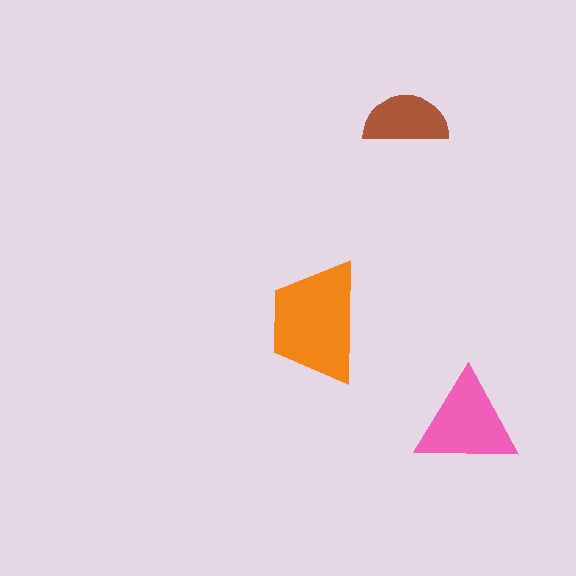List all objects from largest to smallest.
The orange trapezoid, the pink triangle, the brown semicircle.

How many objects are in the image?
There are 3 objects in the image.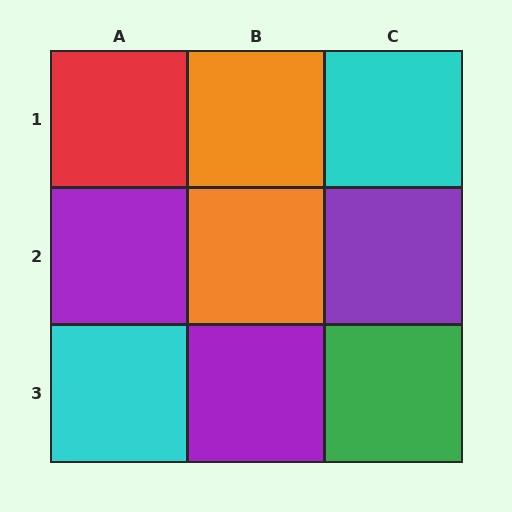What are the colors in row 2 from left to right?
Purple, orange, purple.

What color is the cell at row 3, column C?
Green.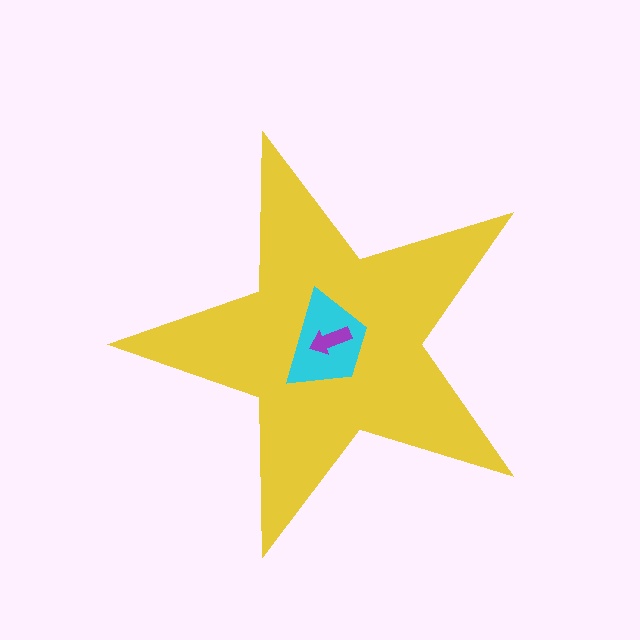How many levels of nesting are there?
3.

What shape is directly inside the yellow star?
The cyan trapezoid.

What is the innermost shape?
The purple arrow.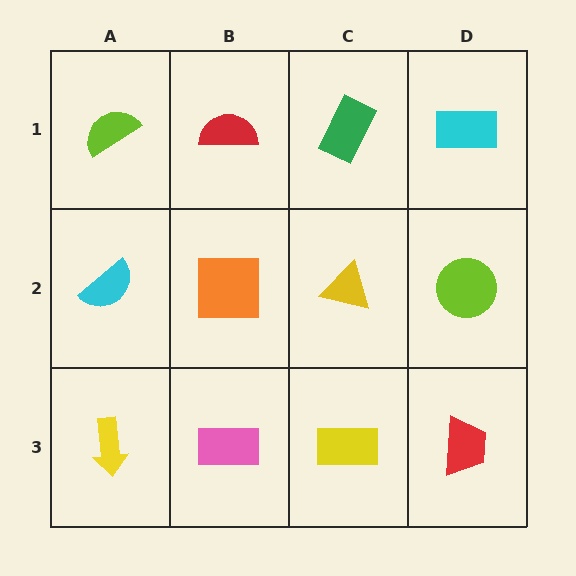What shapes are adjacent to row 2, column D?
A cyan rectangle (row 1, column D), a red trapezoid (row 3, column D), a yellow triangle (row 2, column C).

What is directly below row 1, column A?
A cyan semicircle.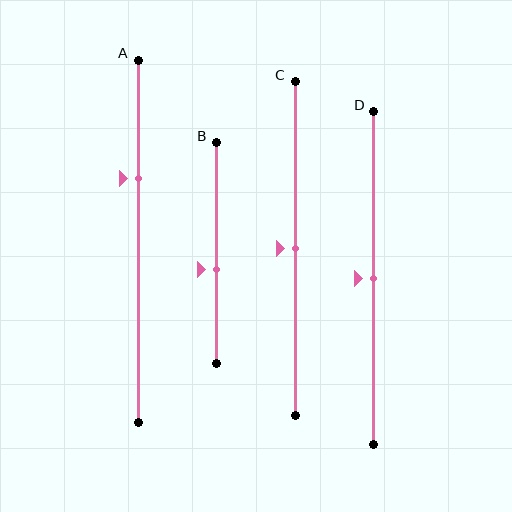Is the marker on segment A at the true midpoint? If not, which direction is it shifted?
No, the marker on segment A is shifted upward by about 17% of the segment length.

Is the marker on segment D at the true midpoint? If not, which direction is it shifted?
Yes, the marker on segment D is at the true midpoint.